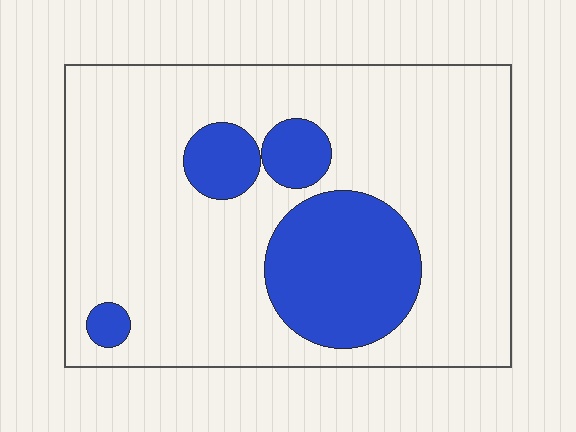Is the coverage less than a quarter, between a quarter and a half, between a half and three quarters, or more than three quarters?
Less than a quarter.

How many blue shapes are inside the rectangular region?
4.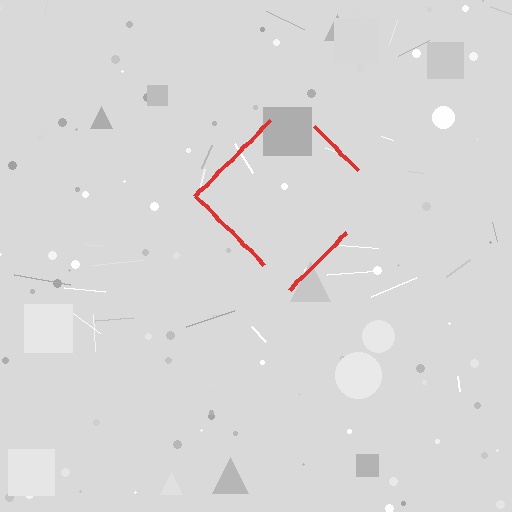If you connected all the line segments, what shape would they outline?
They would outline a diamond.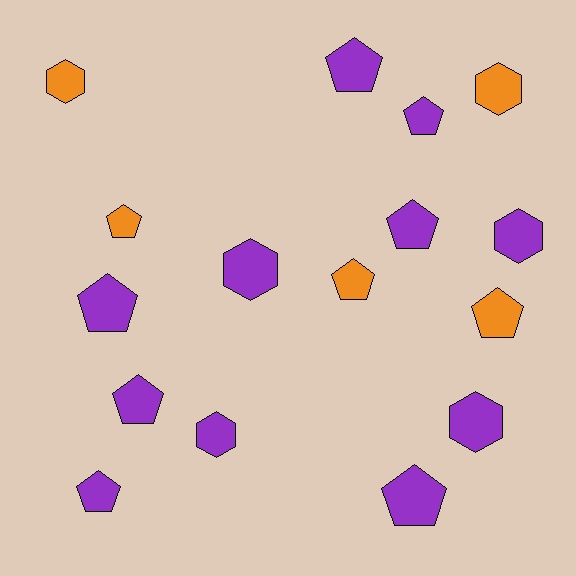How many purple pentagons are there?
There are 7 purple pentagons.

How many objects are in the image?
There are 16 objects.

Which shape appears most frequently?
Pentagon, with 10 objects.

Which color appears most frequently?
Purple, with 11 objects.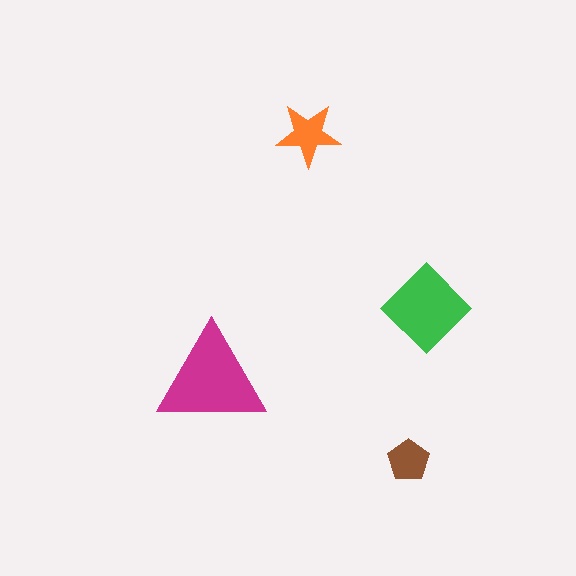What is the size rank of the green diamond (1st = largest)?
2nd.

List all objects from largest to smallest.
The magenta triangle, the green diamond, the orange star, the brown pentagon.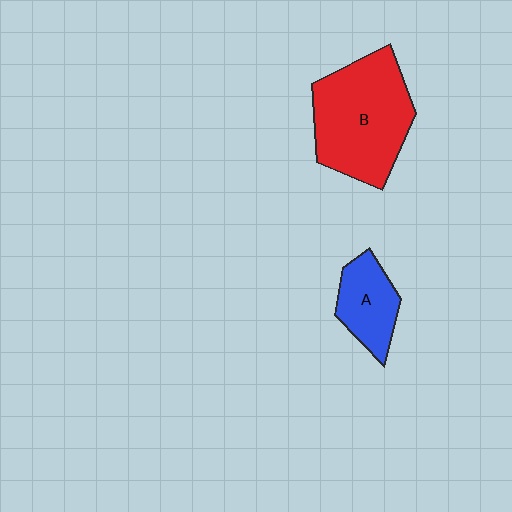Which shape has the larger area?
Shape B (red).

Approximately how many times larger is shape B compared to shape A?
Approximately 2.2 times.